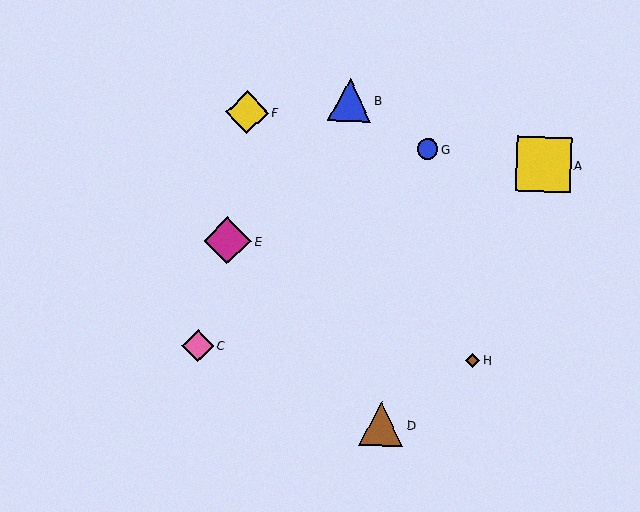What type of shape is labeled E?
Shape E is a magenta diamond.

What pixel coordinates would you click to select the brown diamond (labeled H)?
Click at (473, 360) to select the brown diamond H.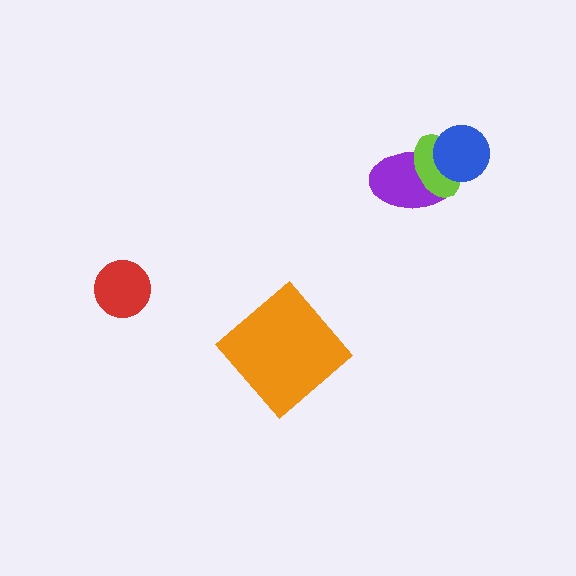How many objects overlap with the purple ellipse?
2 objects overlap with the purple ellipse.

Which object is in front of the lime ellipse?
The blue circle is in front of the lime ellipse.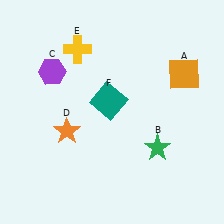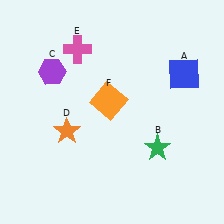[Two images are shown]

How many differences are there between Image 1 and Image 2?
There are 3 differences between the two images.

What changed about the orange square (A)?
In Image 1, A is orange. In Image 2, it changed to blue.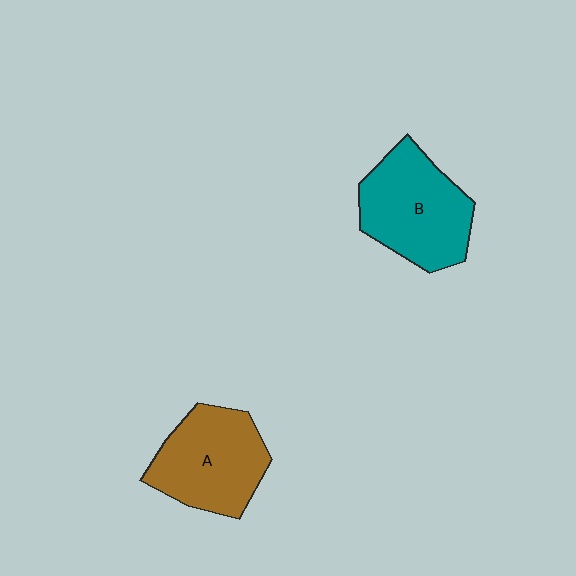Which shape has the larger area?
Shape B (teal).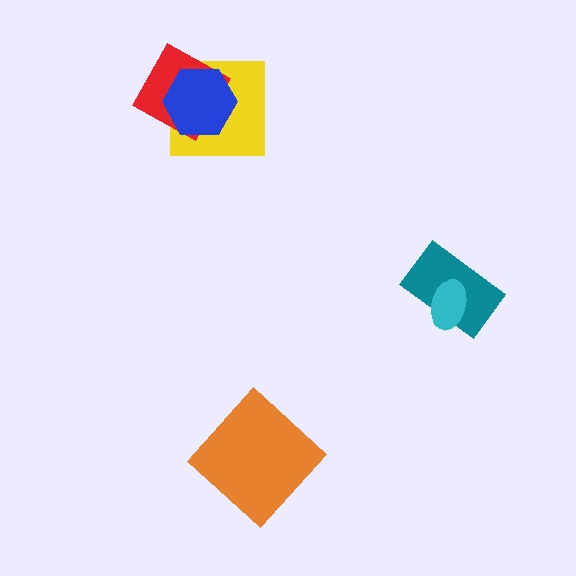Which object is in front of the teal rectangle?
The cyan ellipse is in front of the teal rectangle.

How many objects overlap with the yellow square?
2 objects overlap with the yellow square.